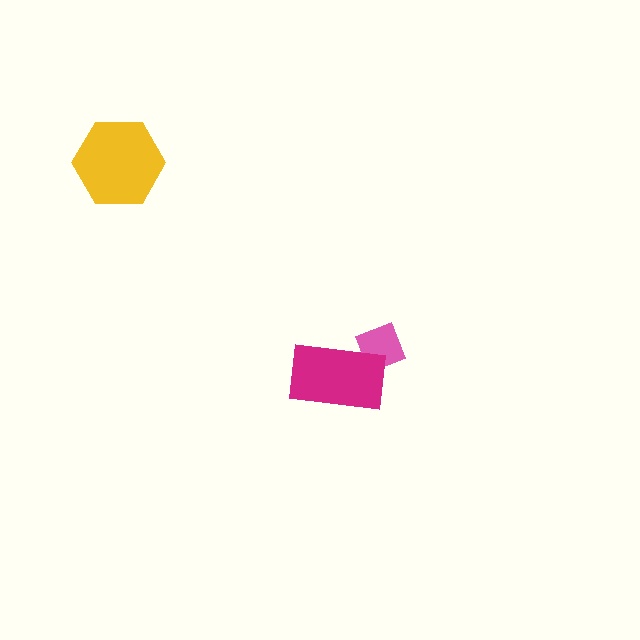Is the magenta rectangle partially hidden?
No, no other shape covers it.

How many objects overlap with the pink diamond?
1 object overlaps with the pink diamond.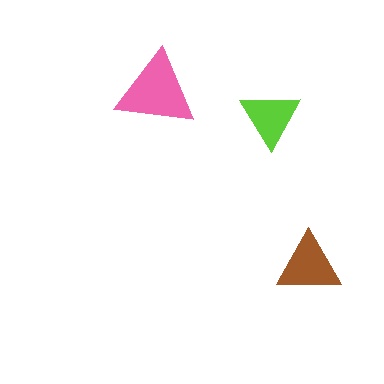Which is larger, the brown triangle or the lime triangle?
The brown one.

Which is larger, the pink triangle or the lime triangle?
The pink one.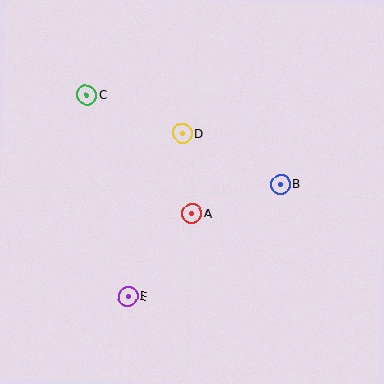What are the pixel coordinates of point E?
Point E is at (128, 296).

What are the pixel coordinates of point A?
Point A is at (192, 213).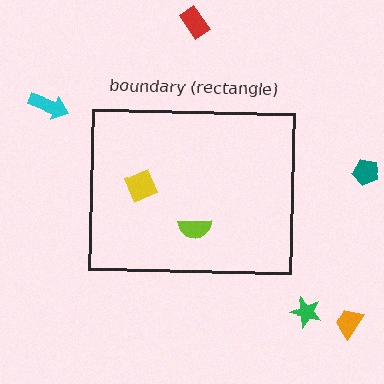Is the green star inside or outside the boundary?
Outside.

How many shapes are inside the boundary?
2 inside, 5 outside.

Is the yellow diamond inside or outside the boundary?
Inside.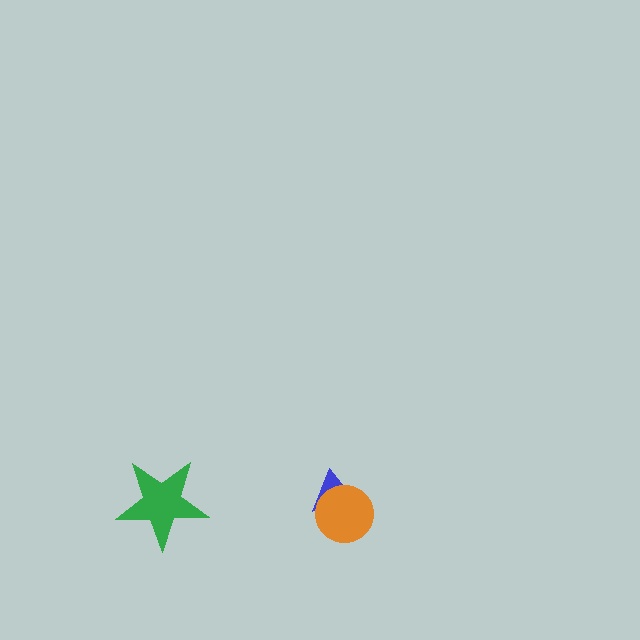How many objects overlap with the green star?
0 objects overlap with the green star.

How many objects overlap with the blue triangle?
1 object overlaps with the blue triangle.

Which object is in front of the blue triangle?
The orange circle is in front of the blue triangle.